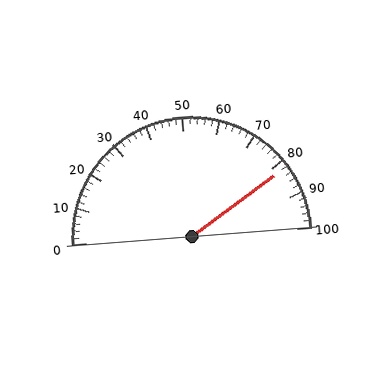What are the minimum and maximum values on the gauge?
The gauge ranges from 0 to 100.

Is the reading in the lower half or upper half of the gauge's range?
The reading is in the upper half of the range (0 to 100).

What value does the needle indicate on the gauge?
The needle indicates approximately 82.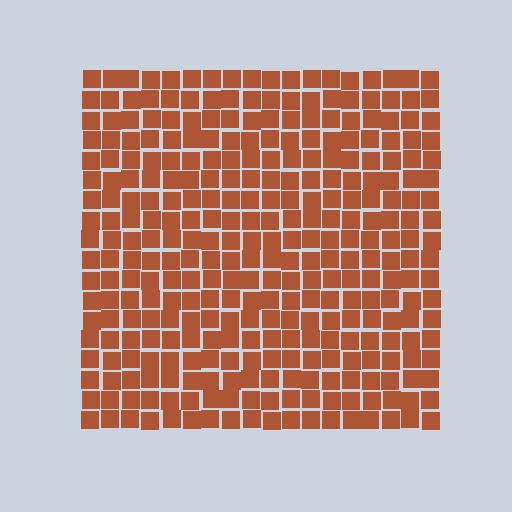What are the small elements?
The small elements are squares.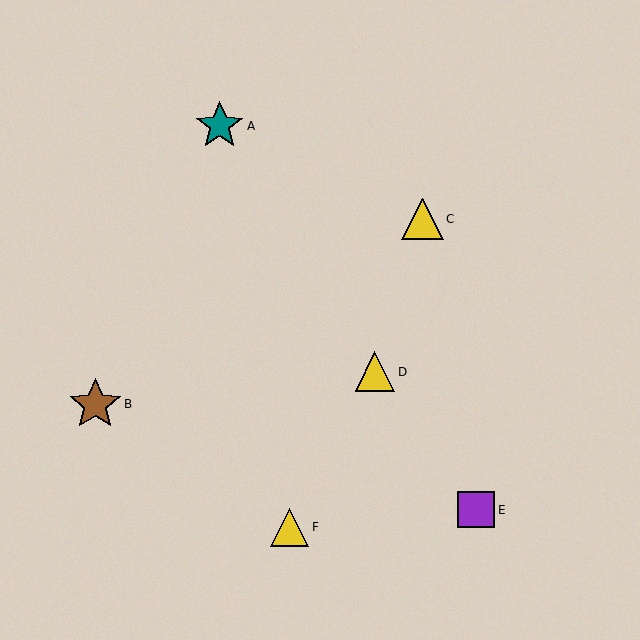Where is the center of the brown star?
The center of the brown star is at (95, 404).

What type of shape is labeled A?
Shape A is a teal star.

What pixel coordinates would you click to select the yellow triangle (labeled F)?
Click at (289, 527) to select the yellow triangle F.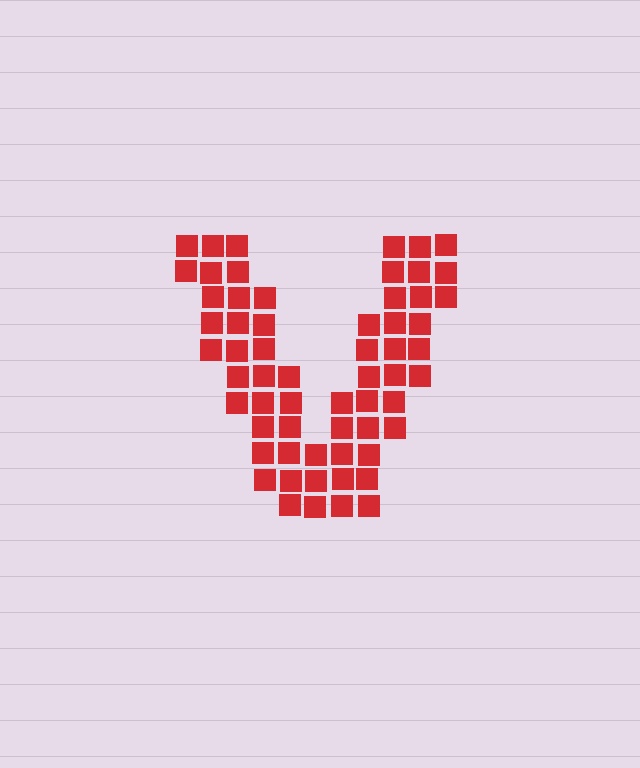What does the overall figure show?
The overall figure shows the letter V.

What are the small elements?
The small elements are squares.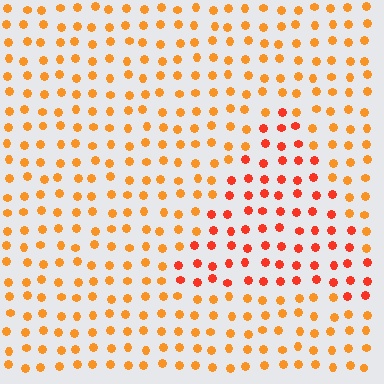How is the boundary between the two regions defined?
The boundary is defined purely by a slight shift in hue (about 27 degrees). Spacing, size, and orientation are identical on both sides.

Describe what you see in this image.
The image is filled with small orange elements in a uniform arrangement. A triangle-shaped region is visible where the elements are tinted to a slightly different hue, forming a subtle color boundary.